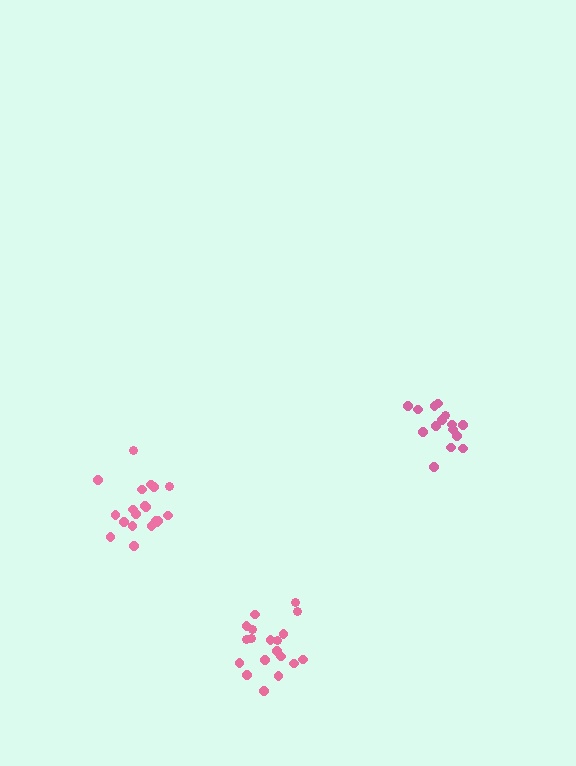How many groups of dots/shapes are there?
There are 3 groups.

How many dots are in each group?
Group 1: 15 dots, Group 2: 19 dots, Group 3: 20 dots (54 total).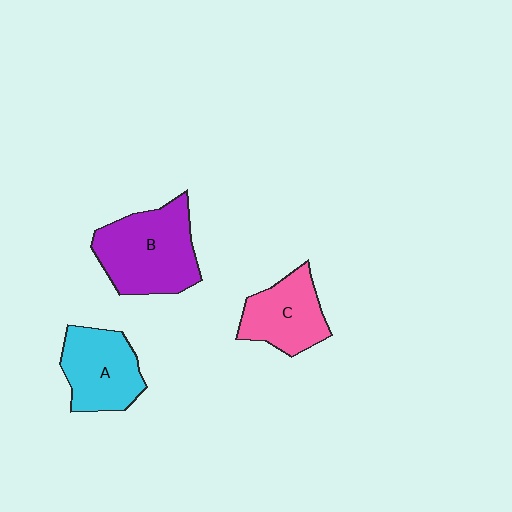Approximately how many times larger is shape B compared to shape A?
Approximately 1.3 times.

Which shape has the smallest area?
Shape C (pink).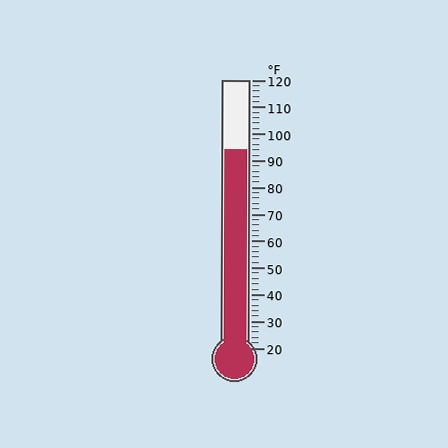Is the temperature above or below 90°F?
The temperature is above 90°F.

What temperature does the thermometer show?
The thermometer shows approximately 94°F.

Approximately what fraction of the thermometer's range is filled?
The thermometer is filled to approximately 75% of its range.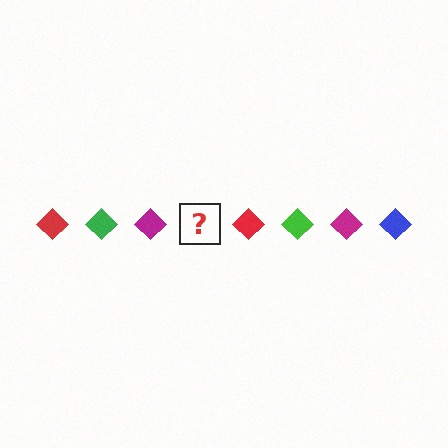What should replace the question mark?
The question mark should be replaced with a blue diamond.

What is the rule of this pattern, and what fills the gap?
The rule is that the pattern cycles through red, green, magenta, blue diamonds. The gap should be filled with a blue diamond.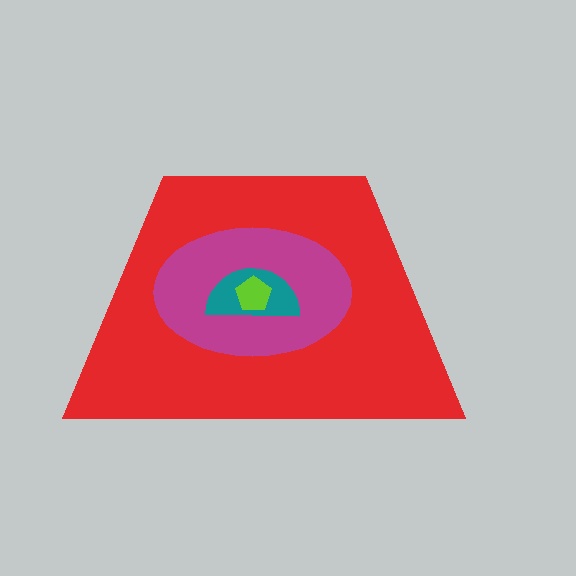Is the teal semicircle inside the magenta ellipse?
Yes.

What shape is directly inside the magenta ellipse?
The teal semicircle.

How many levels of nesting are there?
4.